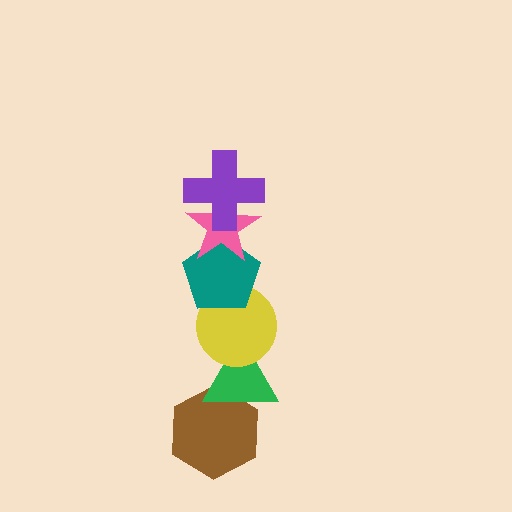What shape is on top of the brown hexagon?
The green triangle is on top of the brown hexagon.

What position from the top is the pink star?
The pink star is 2nd from the top.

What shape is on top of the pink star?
The purple cross is on top of the pink star.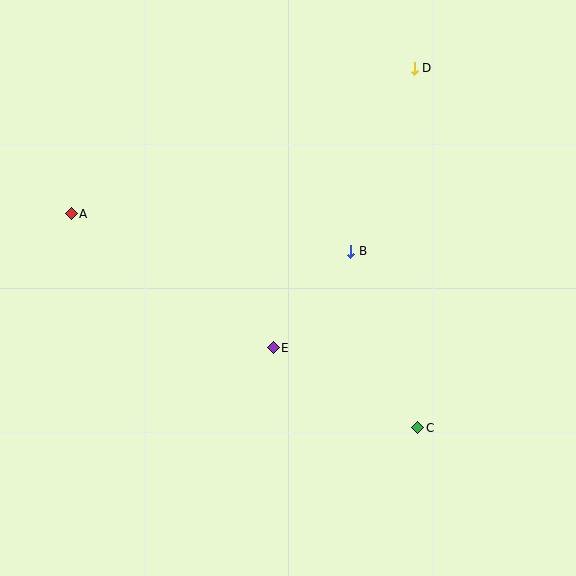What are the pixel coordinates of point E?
Point E is at (273, 348).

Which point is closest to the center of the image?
Point E at (273, 348) is closest to the center.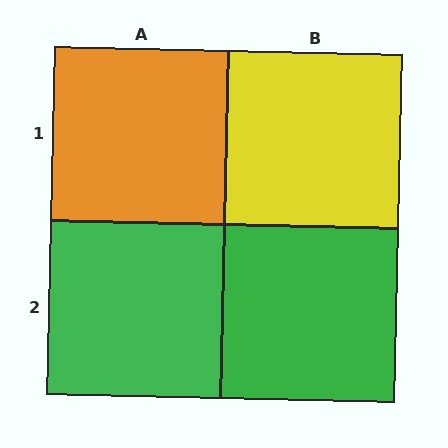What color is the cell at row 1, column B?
Yellow.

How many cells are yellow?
1 cell is yellow.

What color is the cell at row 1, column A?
Orange.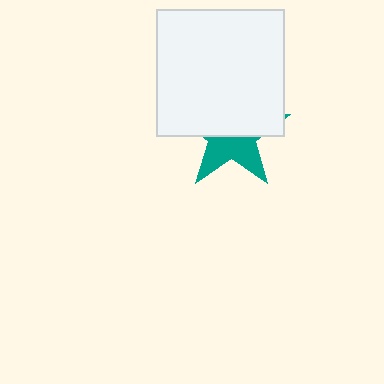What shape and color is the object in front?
The object in front is a white square.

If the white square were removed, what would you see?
You would see the complete teal star.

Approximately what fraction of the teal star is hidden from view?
Roughly 59% of the teal star is hidden behind the white square.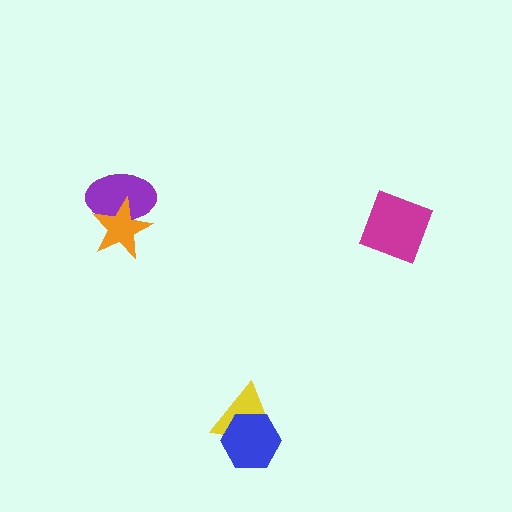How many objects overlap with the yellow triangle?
1 object overlaps with the yellow triangle.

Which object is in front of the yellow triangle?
The blue hexagon is in front of the yellow triangle.